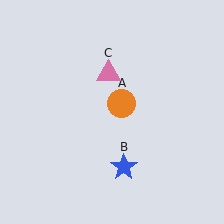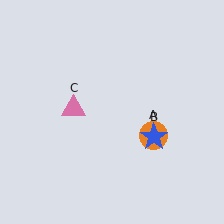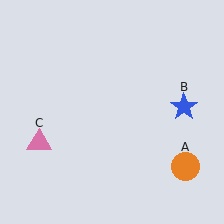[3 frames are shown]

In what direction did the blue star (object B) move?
The blue star (object B) moved up and to the right.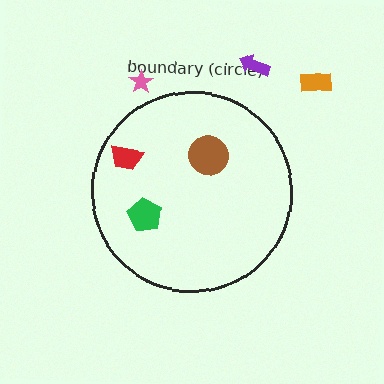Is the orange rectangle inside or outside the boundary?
Outside.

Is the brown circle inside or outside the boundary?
Inside.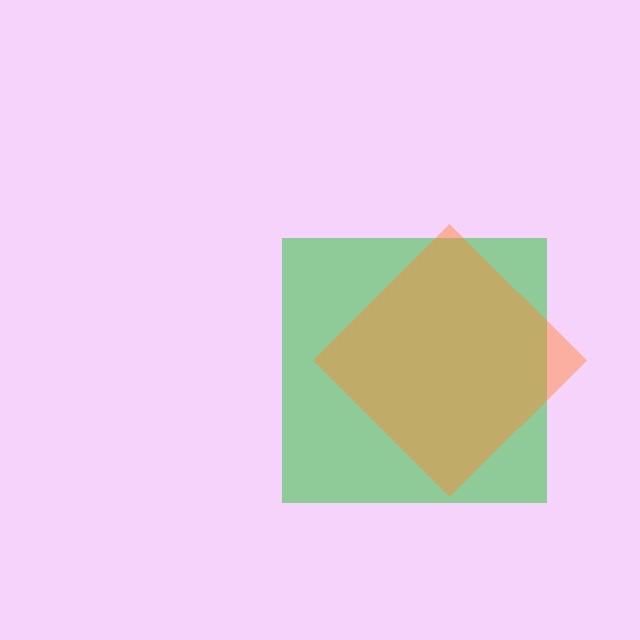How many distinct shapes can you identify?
There are 2 distinct shapes: a green square, an orange diamond.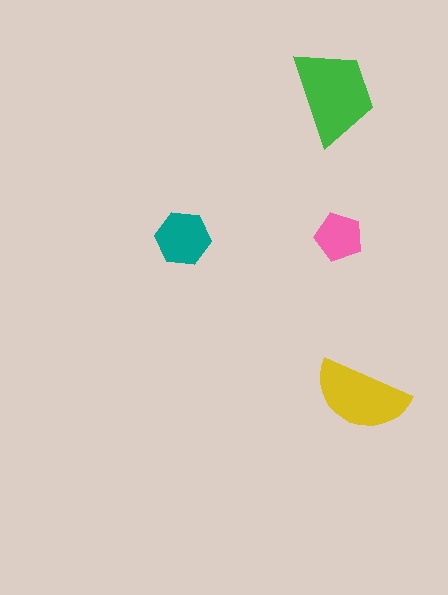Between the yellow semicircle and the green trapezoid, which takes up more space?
The green trapezoid.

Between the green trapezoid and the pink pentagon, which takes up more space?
The green trapezoid.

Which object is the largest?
The green trapezoid.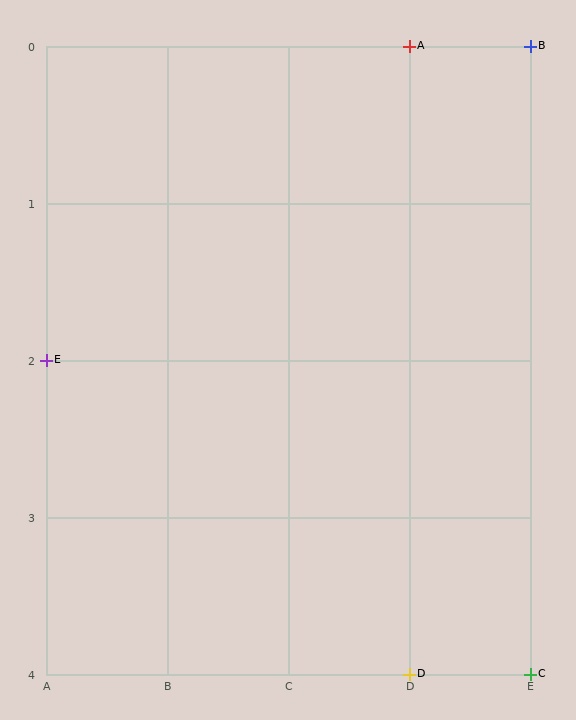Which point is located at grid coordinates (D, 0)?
Point A is at (D, 0).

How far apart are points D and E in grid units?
Points D and E are 3 columns and 2 rows apart (about 3.6 grid units diagonally).